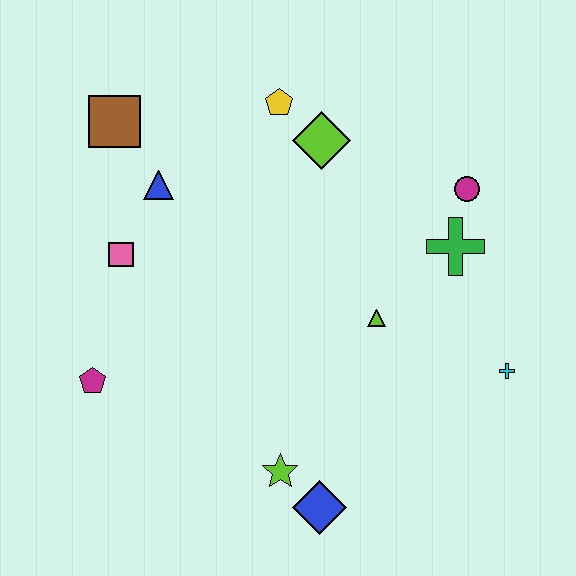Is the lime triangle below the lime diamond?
Yes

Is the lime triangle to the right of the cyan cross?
No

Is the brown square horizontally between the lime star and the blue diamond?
No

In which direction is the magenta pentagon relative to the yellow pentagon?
The magenta pentagon is below the yellow pentagon.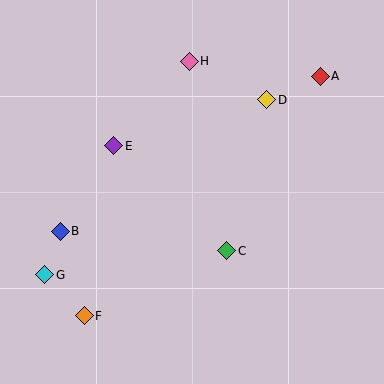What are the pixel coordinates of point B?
Point B is at (60, 231).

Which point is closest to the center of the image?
Point C at (227, 251) is closest to the center.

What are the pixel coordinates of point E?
Point E is at (114, 146).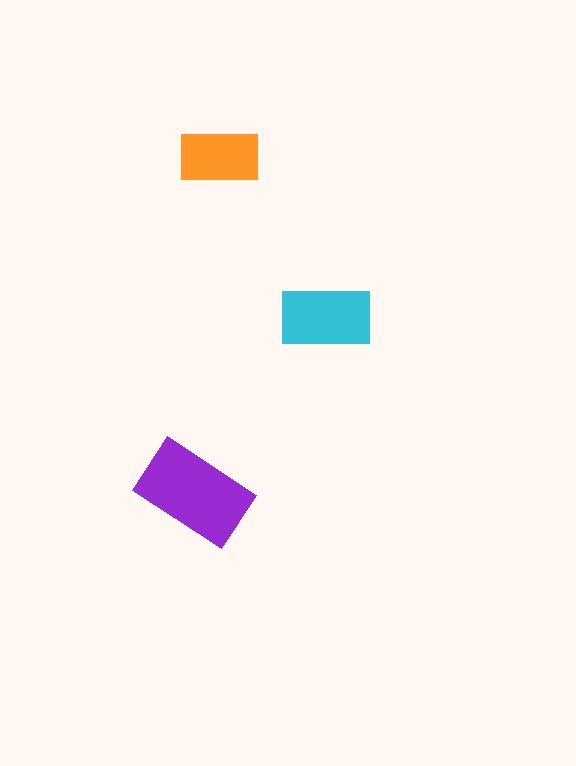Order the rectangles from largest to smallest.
the purple one, the cyan one, the orange one.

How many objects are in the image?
There are 3 objects in the image.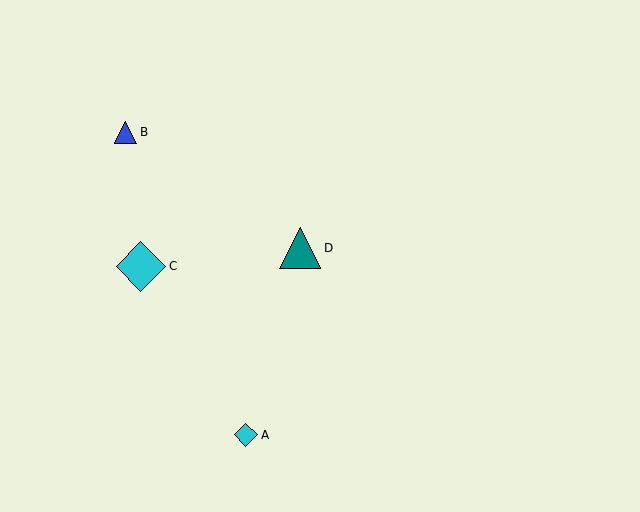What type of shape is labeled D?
Shape D is a teal triangle.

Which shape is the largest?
The cyan diamond (labeled C) is the largest.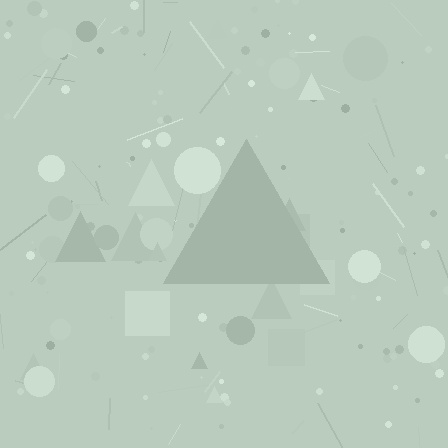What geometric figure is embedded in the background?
A triangle is embedded in the background.